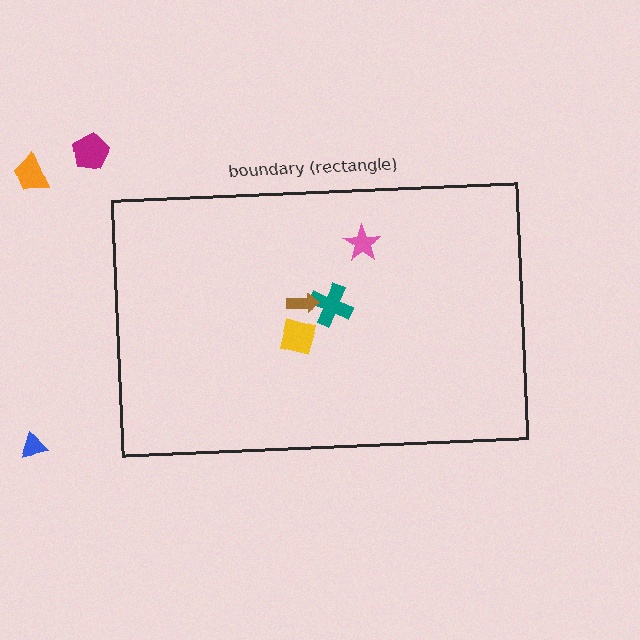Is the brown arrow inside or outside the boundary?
Inside.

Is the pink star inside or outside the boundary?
Inside.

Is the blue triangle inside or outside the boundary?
Outside.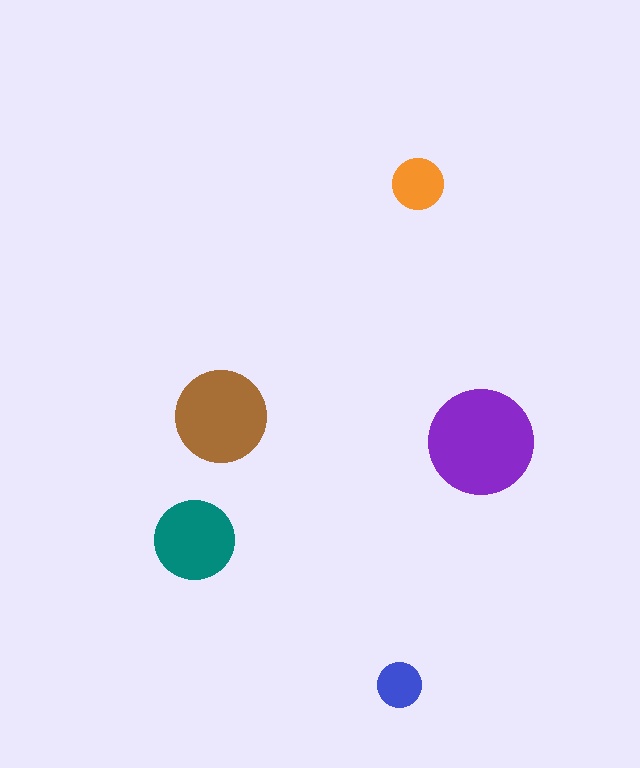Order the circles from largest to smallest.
the purple one, the brown one, the teal one, the orange one, the blue one.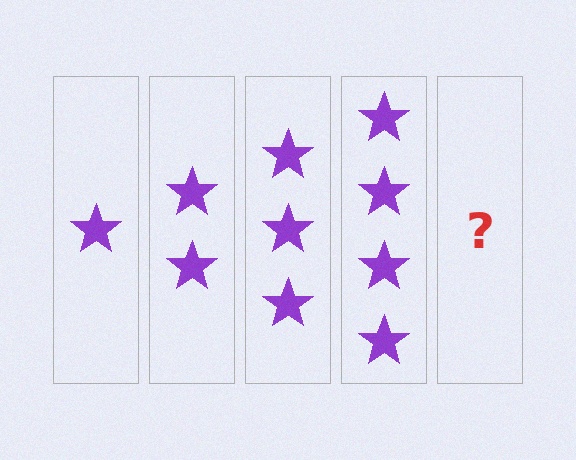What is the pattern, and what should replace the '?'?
The pattern is that each step adds one more star. The '?' should be 5 stars.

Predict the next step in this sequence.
The next step is 5 stars.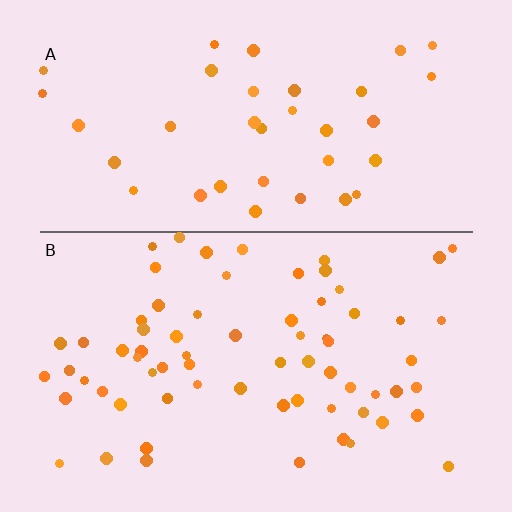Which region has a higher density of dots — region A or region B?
B (the bottom).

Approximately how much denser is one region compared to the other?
Approximately 1.8× — region B over region A.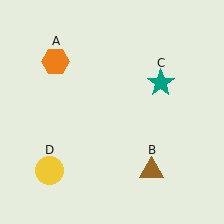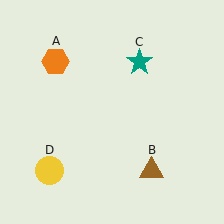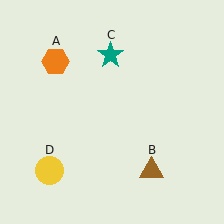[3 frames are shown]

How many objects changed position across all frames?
1 object changed position: teal star (object C).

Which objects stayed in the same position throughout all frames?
Orange hexagon (object A) and brown triangle (object B) and yellow circle (object D) remained stationary.